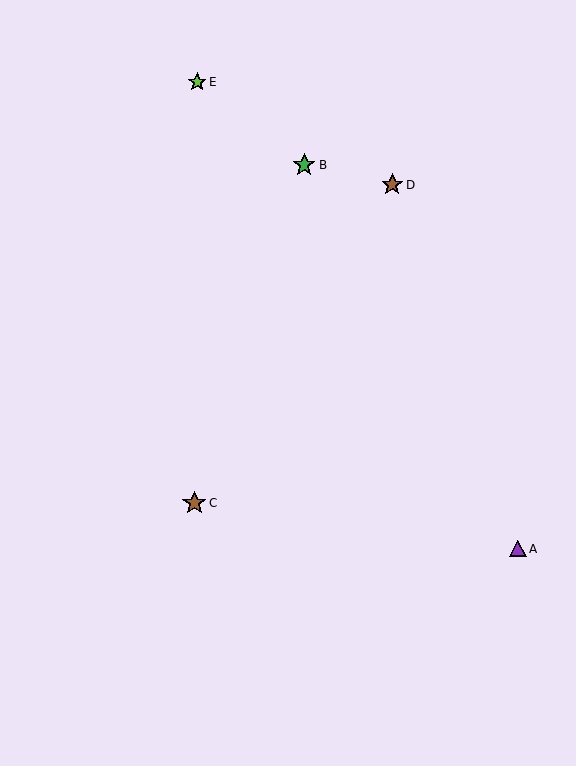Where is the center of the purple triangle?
The center of the purple triangle is at (518, 549).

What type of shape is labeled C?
Shape C is a brown star.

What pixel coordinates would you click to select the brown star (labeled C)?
Click at (194, 503) to select the brown star C.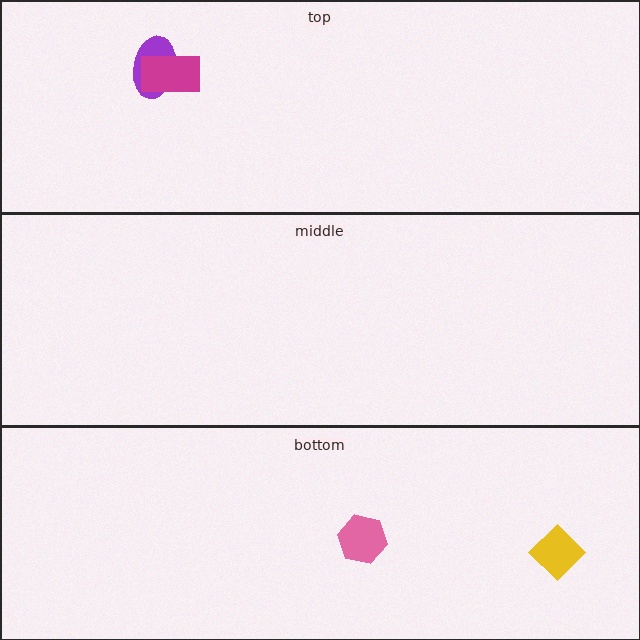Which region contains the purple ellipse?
The top region.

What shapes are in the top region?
The purple ellipse, the magenta rectangle.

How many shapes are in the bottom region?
2.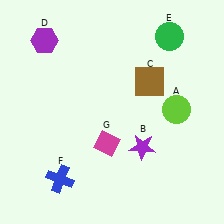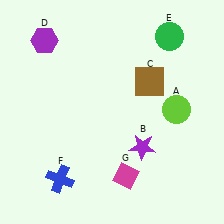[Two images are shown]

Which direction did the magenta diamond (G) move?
The magenta diamond (G) moved down.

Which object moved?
The magenta diamond (G) moved down.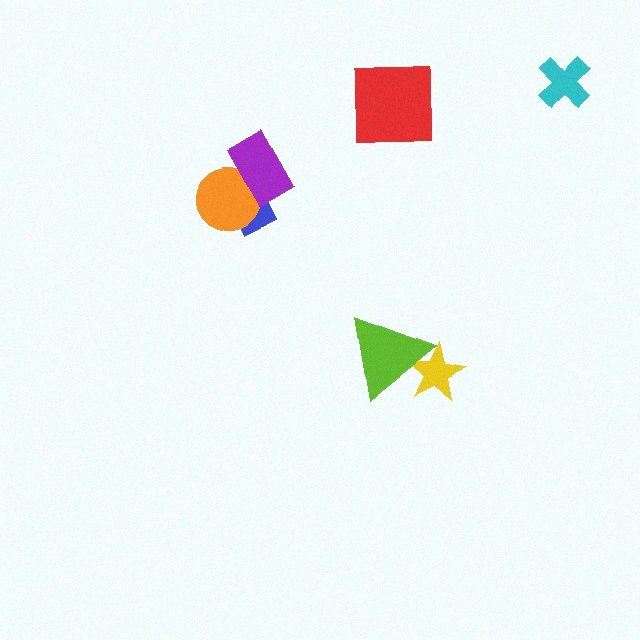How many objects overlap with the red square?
0 objects overlap with the red square.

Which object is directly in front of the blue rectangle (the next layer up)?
The orange circle is directly in front of the blue rectangle.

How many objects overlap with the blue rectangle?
2 objects overlap with the blue rectangle.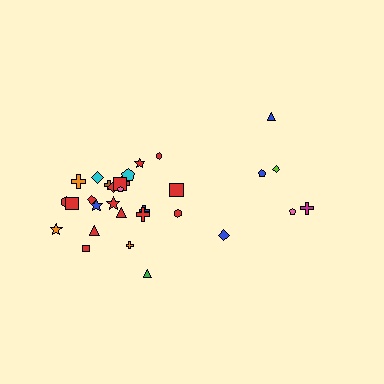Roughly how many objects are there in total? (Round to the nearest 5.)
Roughly 30 objects in total.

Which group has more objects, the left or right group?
The left group.